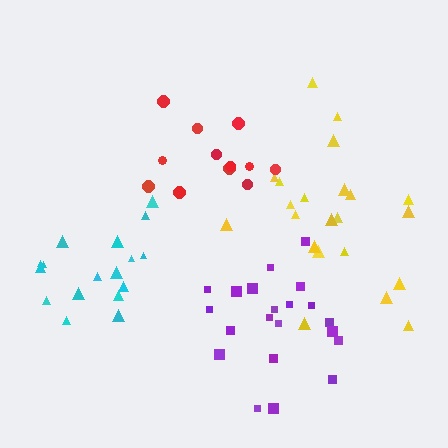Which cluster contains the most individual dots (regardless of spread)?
Yellow (22).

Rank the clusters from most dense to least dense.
cyan, purple, yellow, red.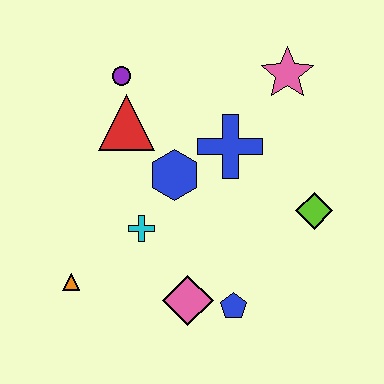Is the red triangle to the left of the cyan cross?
Yes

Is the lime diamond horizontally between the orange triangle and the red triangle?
No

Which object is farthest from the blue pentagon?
The purple circle is farthest from the blue pentagon.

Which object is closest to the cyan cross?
The blue hexagon is closest to the cyan cross.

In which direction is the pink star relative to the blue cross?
The pink star is above the blue cross.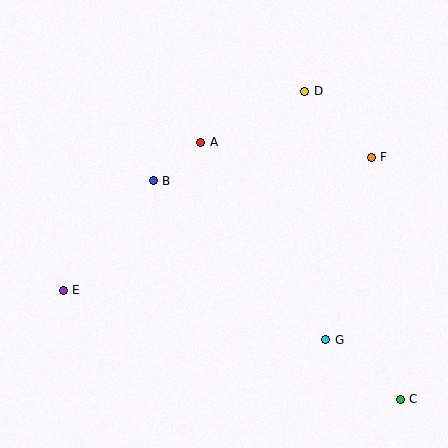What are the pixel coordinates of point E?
Point E is at (63, 290).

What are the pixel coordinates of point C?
Point C is at (400, 399).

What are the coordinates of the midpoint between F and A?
The midpoint between F and A is at (286, 150).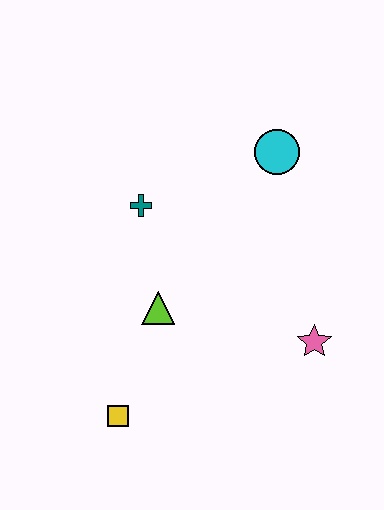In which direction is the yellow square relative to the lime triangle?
The yellow square is below the lime triangle.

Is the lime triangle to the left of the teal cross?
No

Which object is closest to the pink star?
The lime triangle is closest to the pink star.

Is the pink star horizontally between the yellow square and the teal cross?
No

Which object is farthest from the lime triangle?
The cyan circle is farthest from the lime triangle.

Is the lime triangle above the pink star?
Yes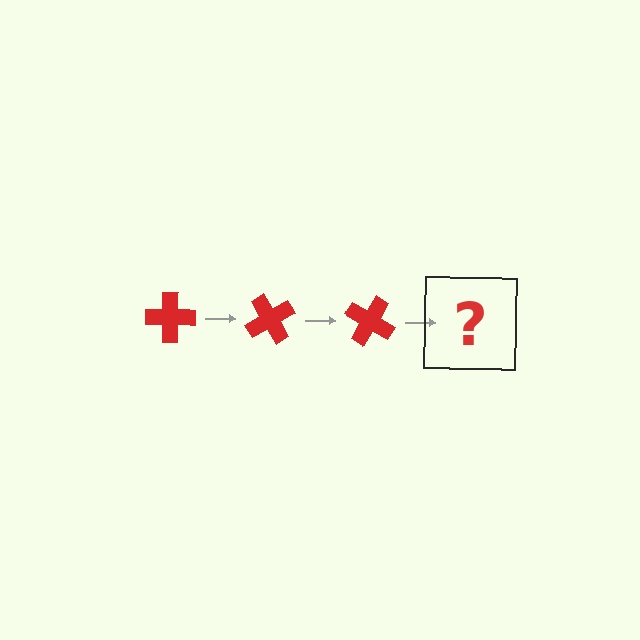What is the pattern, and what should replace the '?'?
The pattern is that the cross rotates 60 degrees each step. The '?' should be a red cross rotated 180 degrees.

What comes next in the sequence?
The next element should be a red cross rotated 180 degrees.